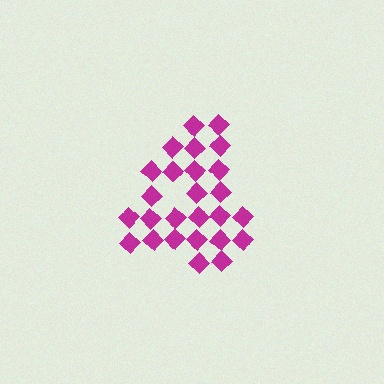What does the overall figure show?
The overall figure shows the digit 4.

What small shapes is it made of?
It is made of small diamonds.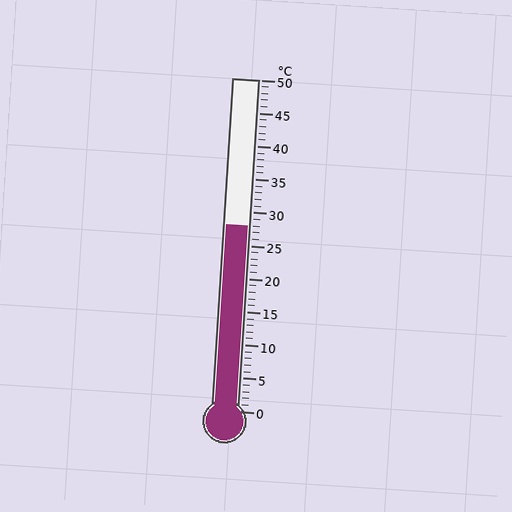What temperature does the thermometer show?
The thermometer shows approximately 28°C.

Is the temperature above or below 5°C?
The temperature is above 5°C.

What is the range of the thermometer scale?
The thermometer scale ranges from 0°C to 50°C.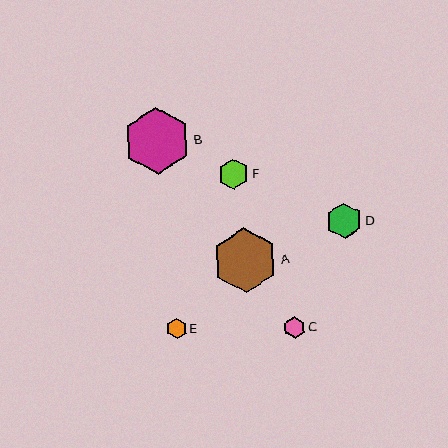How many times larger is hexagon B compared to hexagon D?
Hexagon B is approximately 1.9 times the size of hexagon D.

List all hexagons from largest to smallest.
From largest to smallest: B, A, D, F, C, E.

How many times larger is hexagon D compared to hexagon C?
Hexagon D is approximately 1.7 times the size of hexagon C.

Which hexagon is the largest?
Hexagon B is the largest with a size of approximately 67 pixels.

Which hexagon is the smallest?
Hexagon E is the smallest with a size of approximately 21 pixels.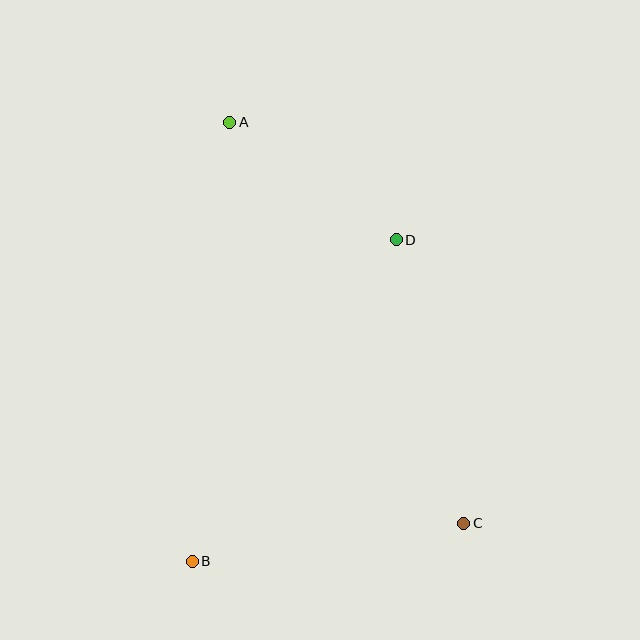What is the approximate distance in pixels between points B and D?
The distance between B and D is approximately 381 pixels.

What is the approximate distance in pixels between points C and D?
The distance between C and D is approximately 291 pixels.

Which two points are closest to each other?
Points A and D are closest to each other.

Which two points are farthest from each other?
Points A and C are farthest from each other.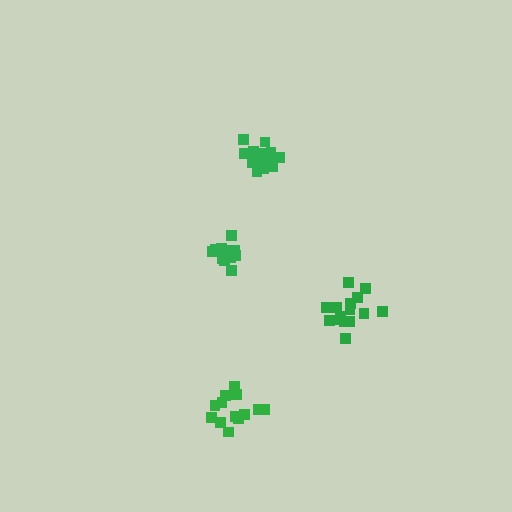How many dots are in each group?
Group 1: 12 dots, Group 2: 13 dots, Group 3: 18 dots, Group 4: 15 dots (58 total).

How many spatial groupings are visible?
There are 4 spatial groupings.